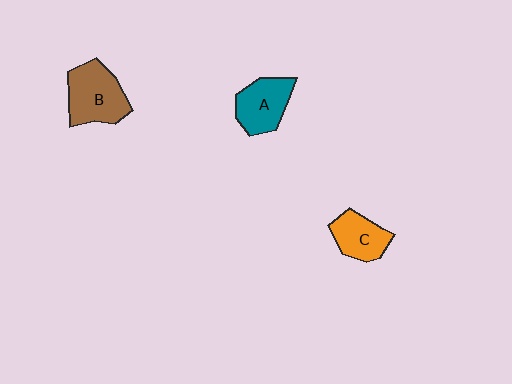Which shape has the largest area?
Shape B (brown).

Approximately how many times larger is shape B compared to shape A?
Approximately 1.2 times.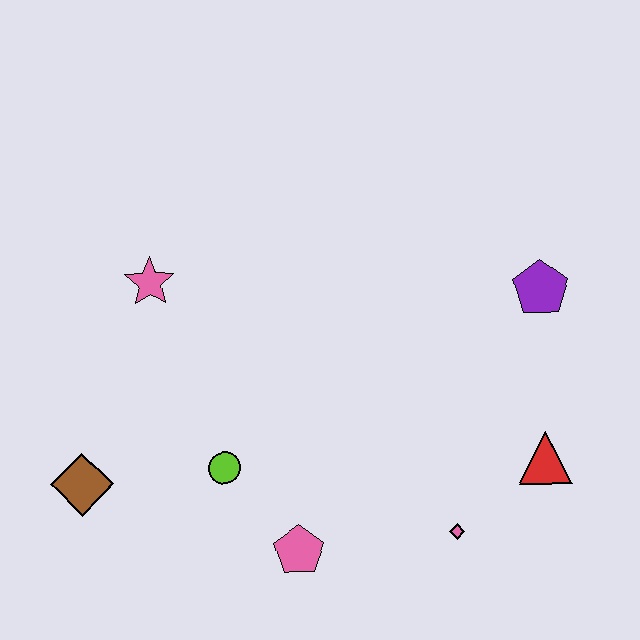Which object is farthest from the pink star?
The red triangle is farthest from the pink star.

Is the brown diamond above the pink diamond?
Yes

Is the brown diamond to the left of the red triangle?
Yes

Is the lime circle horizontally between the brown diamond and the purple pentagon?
Yes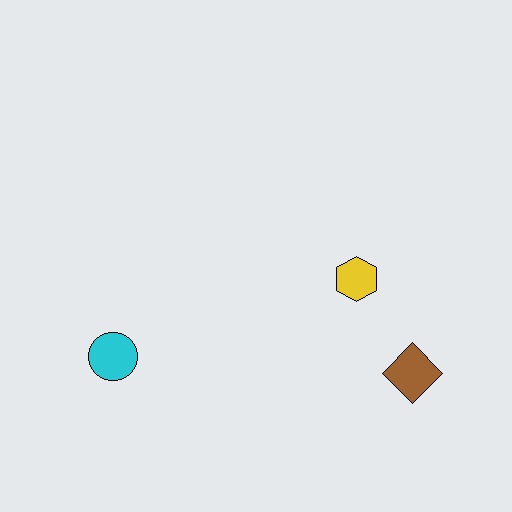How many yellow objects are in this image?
There is 1 yellow object.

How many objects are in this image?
There are 3 objects.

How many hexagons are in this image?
There is 1 hexagon.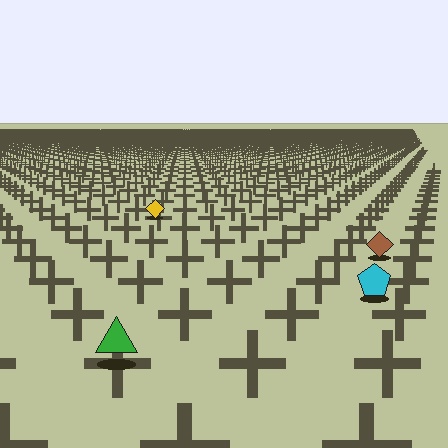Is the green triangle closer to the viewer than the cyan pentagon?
Yes. The green triangle is closer — you can tell from the texture gradient: the ground texture is coarser near it.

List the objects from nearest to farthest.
From nearest to farthest: the green triangle, the cyan pentagon, the brown diamond, the yellow diamond.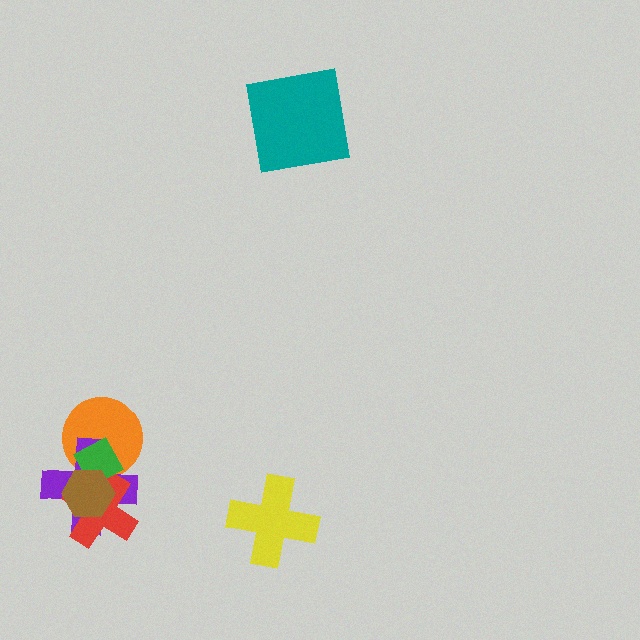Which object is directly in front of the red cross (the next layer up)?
The green diamond is directly in front of the red cross.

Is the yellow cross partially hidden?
No, no other shape covers it.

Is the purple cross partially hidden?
Yes, it is partially covered by another shape.